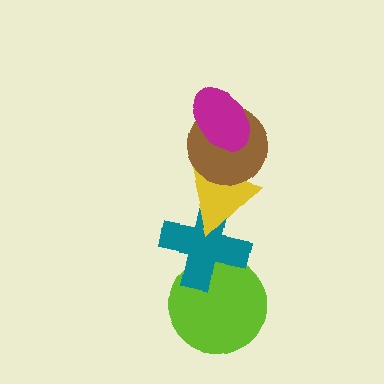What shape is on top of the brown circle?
The magenta ellipse is on top of the brown circle.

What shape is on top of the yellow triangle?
The brown circle is on top of the yellow triangle.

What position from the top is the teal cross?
The teal cross is 4th from the top.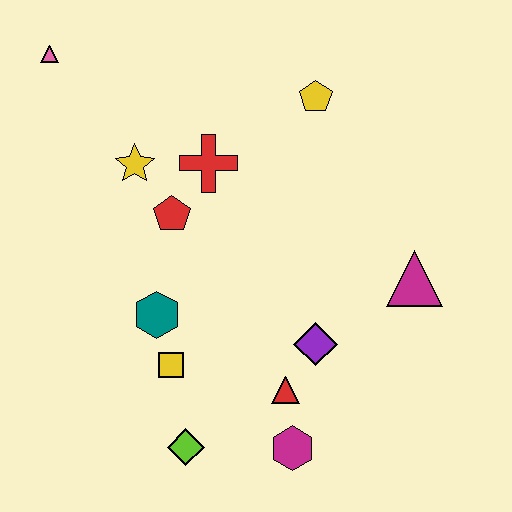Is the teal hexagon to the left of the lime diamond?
Yes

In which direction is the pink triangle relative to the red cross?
The pink triangle is to the left of the red cross.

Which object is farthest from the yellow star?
The magenta hexagon is farthest from the yellow star.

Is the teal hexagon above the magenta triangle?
No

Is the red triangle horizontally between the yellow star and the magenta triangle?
Yes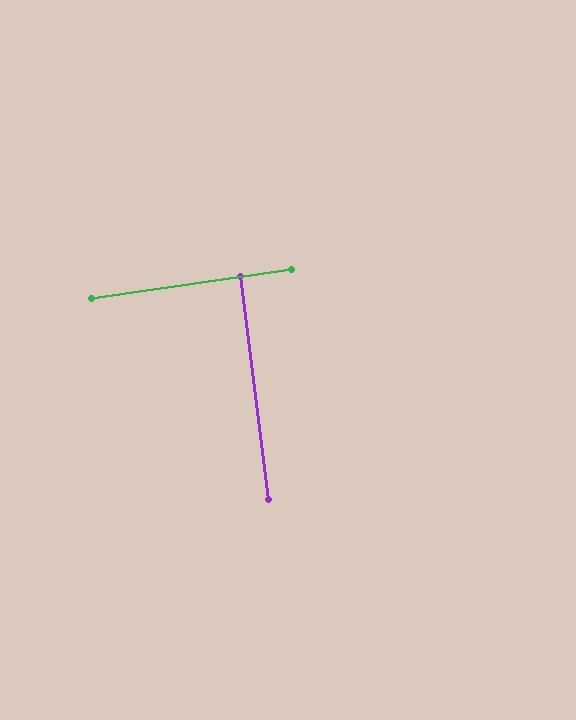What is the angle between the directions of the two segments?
Approximately 89 degrees.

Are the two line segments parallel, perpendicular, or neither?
Perpendicular — they meet at approximately 89°.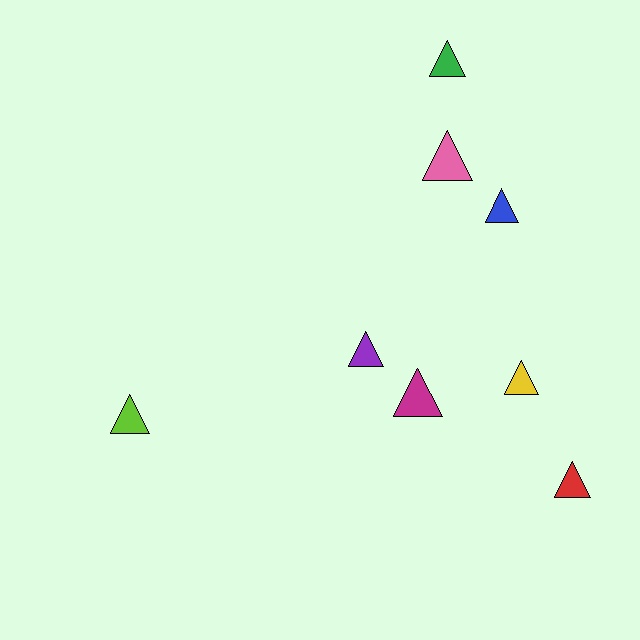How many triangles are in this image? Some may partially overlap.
There are 8 triangles.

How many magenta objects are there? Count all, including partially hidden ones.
There is 1 magenta object.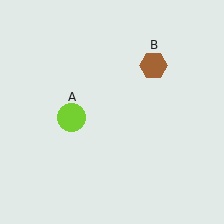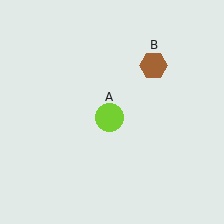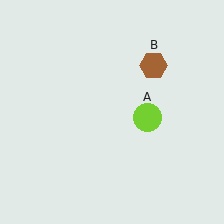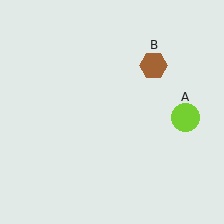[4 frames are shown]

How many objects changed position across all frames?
1 object changed position: lime circle (object A).